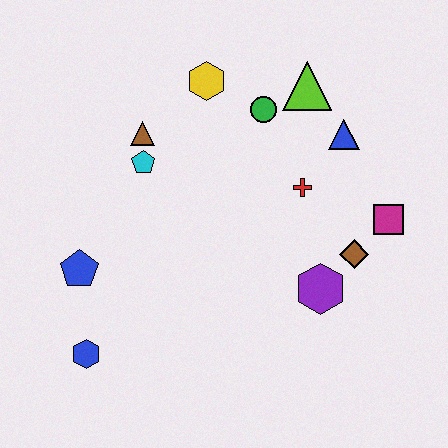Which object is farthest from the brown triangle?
The magenta square is farthest from the brown triangle.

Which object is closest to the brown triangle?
The cyan pentagon is closest to the brown triangle.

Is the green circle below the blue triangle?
No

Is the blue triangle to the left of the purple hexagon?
No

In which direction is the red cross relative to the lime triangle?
The red cross is below the lime triangle.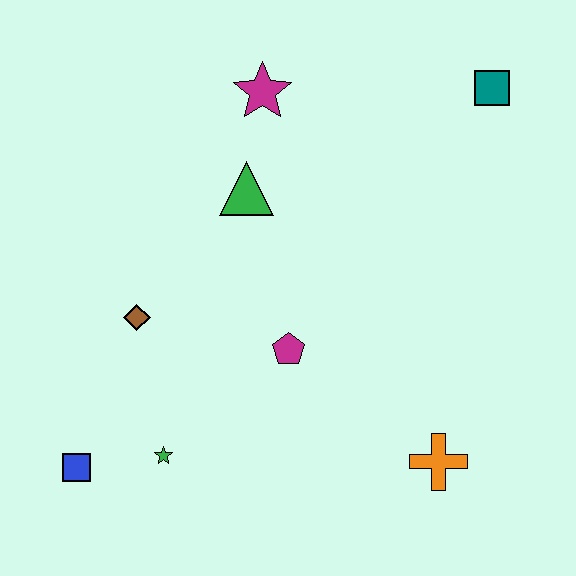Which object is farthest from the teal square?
The blue square is farthest from the teal square.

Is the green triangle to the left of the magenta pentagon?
Yes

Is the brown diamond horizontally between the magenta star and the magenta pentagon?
No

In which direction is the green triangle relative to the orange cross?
The green triangle is above the orange cross.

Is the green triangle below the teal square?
Yes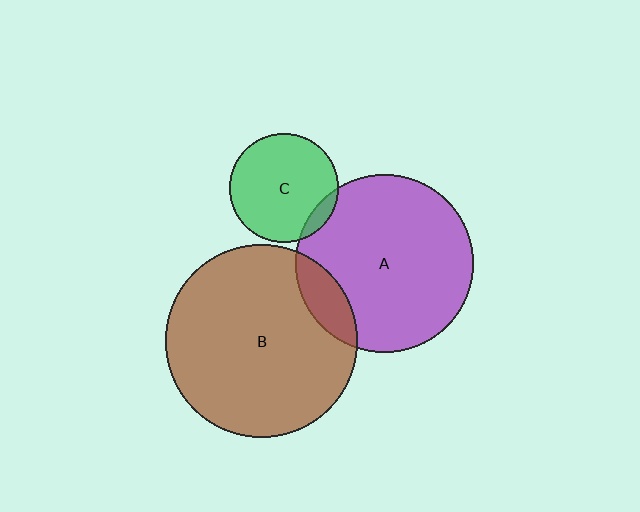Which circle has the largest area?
Circle B (brown).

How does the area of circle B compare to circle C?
Approximately 3.1 times.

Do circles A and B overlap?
Yes.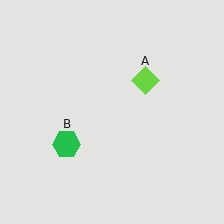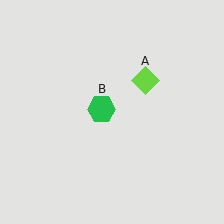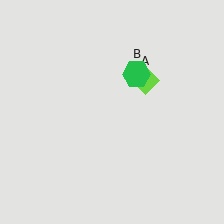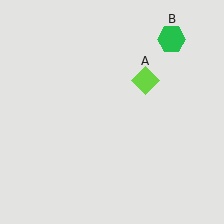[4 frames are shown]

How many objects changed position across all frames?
1 object changed position: green hexagon (object B).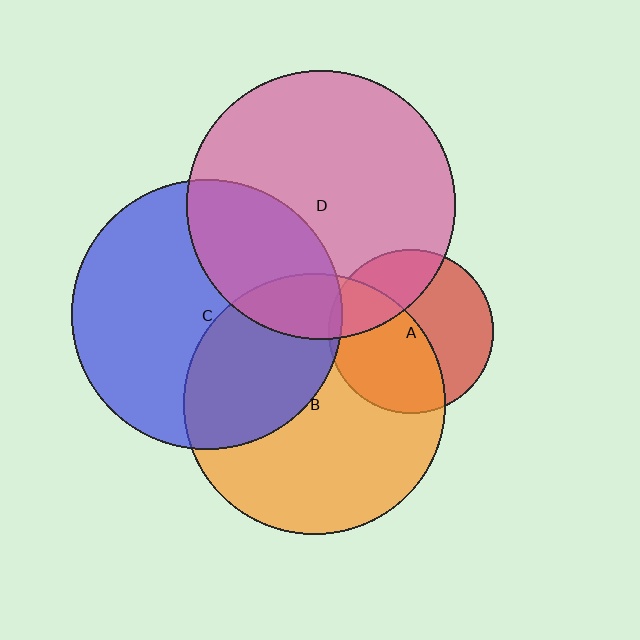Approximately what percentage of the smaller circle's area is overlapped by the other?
Approximately 15%.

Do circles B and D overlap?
Yes.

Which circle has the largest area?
Circle C (blue).